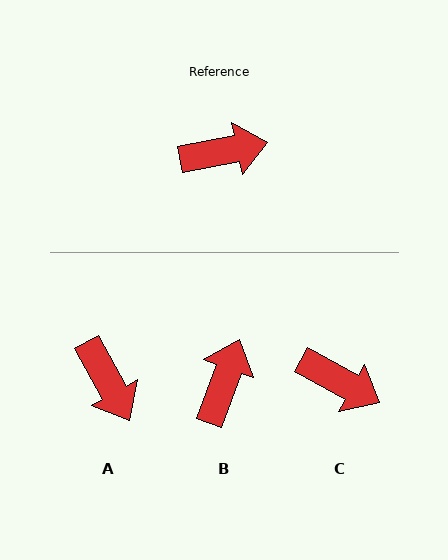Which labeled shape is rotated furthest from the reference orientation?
A, about 72 degrees away.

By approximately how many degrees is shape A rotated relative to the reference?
Approximately 72 degrees clockwise.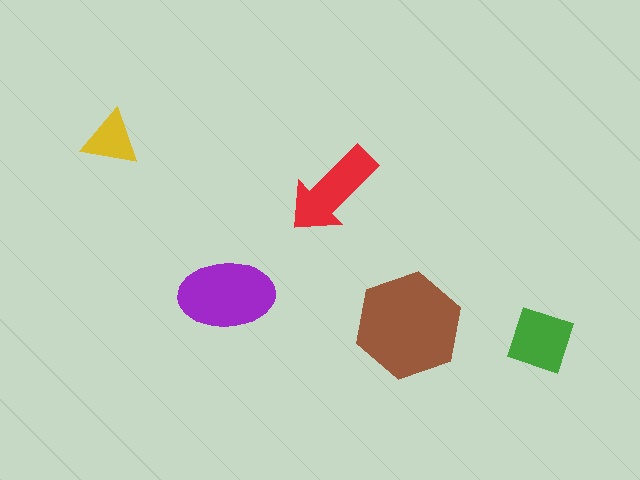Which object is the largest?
The brown hexagon.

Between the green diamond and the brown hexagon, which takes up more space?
The brown hexagon.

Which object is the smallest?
The yellow triangle.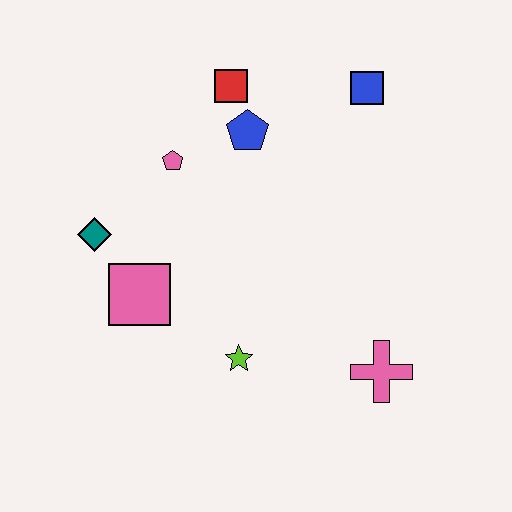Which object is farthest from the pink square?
The blue square is farthest from the pink square.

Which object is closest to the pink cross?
The lime star is closest to the pink cross.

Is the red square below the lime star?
No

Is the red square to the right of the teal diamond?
Yes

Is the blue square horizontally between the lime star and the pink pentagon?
No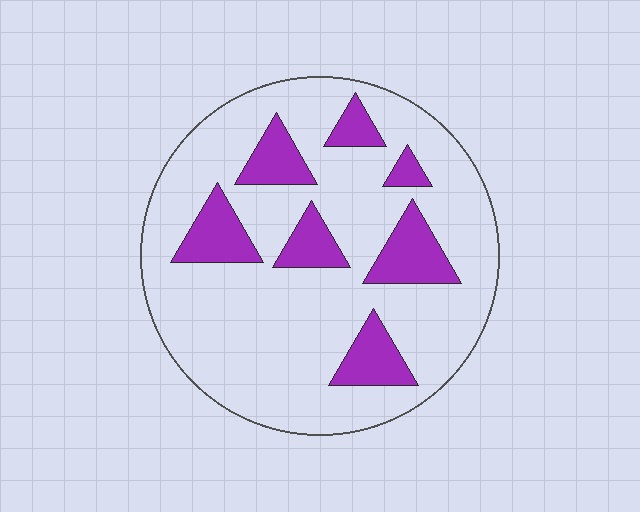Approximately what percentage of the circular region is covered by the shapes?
Approximately 20%.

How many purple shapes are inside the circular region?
7.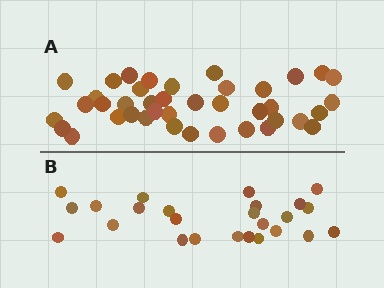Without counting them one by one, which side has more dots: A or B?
Region A (the top region) has more dots.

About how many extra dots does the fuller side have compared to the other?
Region A has approximately 15 more dots than region B.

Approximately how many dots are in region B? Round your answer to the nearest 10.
About 20 dots. (The exact count is 25, which rounds to 20.)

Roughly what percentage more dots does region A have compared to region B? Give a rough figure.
About 60% more.